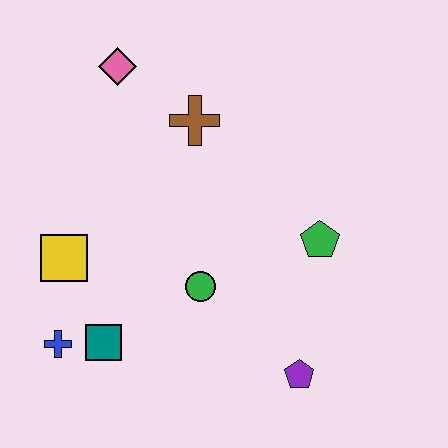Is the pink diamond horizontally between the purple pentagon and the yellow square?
Yes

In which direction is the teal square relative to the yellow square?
The teal square is below the yellow square.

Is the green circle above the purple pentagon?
Yes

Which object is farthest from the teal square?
The pink diamond is farthest from the teal square.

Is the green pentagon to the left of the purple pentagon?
No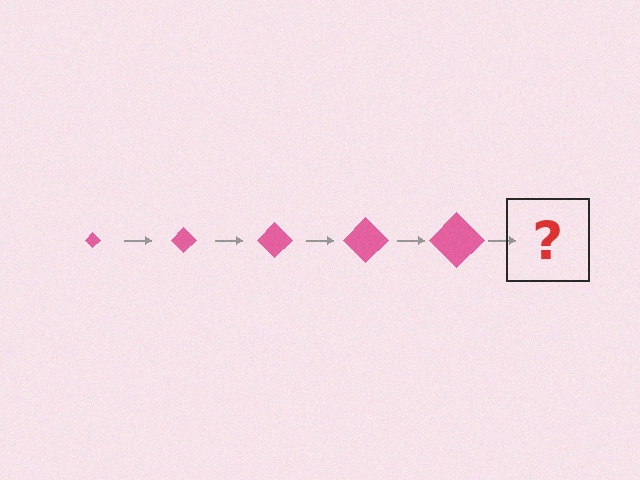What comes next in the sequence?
The next element should be a pink diamond, larger than the previous one.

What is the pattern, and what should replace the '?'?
The pattern is that the diamond gets progressively larger each step. The '?' should be a pink diamond, larger than the previous one.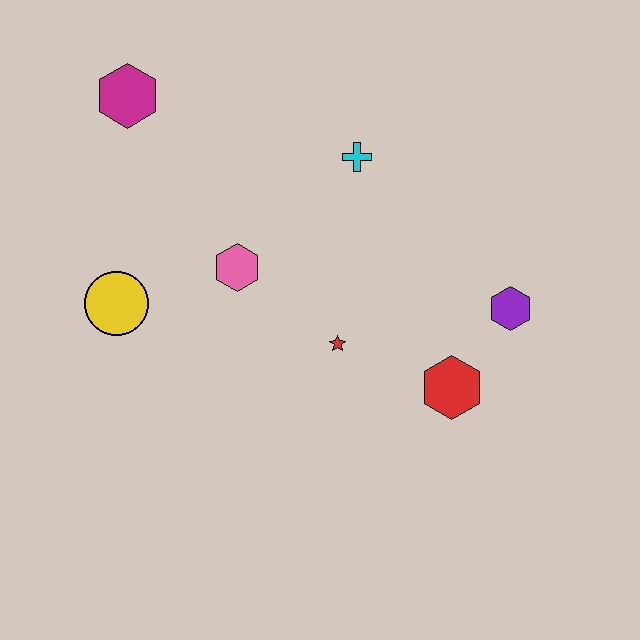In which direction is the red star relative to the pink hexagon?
The red star is to the right of the pink hexagon.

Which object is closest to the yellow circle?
The pink hexagon is closest to the yellow circle.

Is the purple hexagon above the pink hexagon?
No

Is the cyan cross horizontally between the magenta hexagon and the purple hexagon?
Yes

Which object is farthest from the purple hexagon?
The magenta hexagon is farthest from the purple hexagon.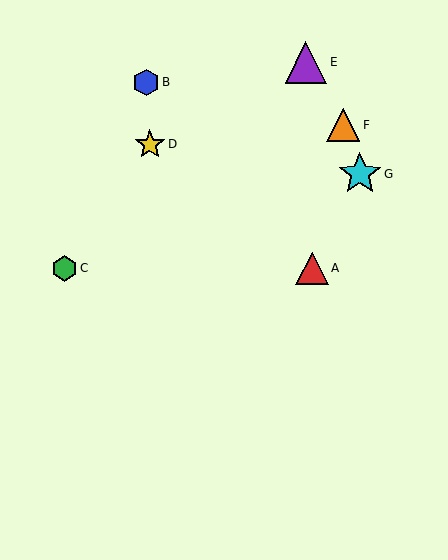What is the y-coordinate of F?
Object F is at y≈125.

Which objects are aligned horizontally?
Objects A, C are aligned horizontally.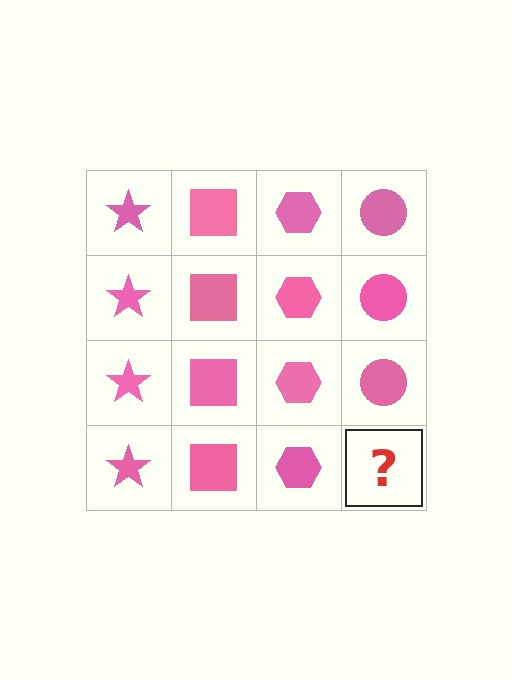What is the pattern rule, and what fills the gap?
The rule is that each column has a consistent shape. The gap should be filled with a pink circle.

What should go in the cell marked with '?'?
The missing cell should contain a pink circle.